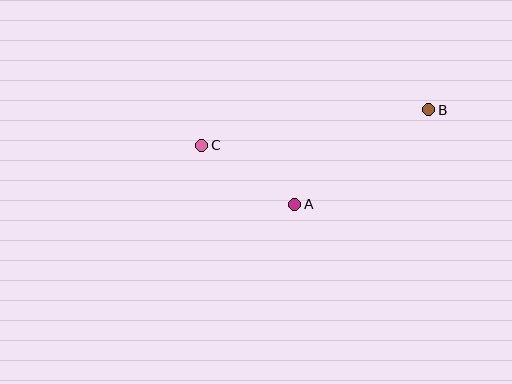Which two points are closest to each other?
Points A and C are closest to each other.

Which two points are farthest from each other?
Points B and C are farthest from each other.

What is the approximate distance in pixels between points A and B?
The distance between A and B is approximately 164 pixels.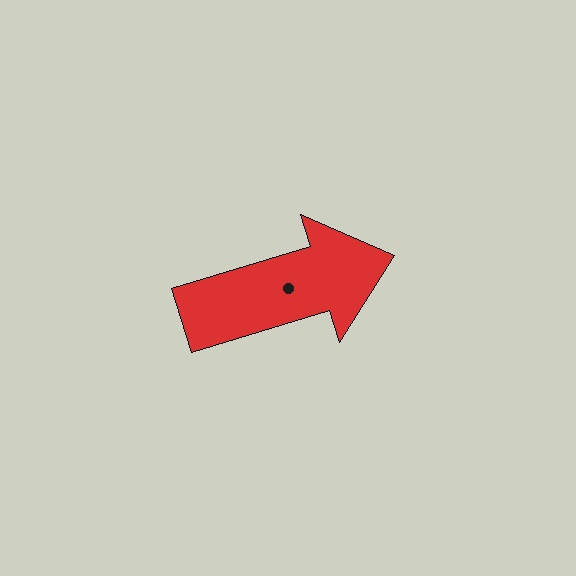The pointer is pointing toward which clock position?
Roughly 2 o'clock.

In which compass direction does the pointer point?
East.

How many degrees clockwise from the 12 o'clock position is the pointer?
Approximately 73 degrees.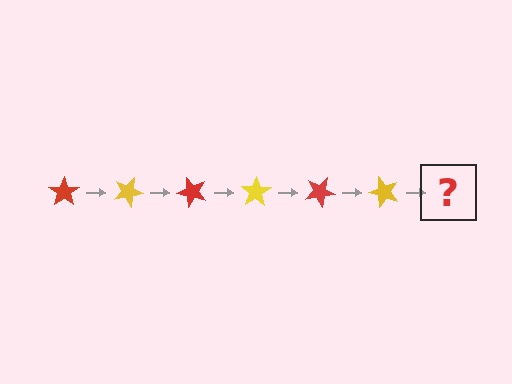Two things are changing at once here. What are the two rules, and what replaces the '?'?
The two rules are that it rotates 25 degrees each step and the color cycles through red and yellow. The '?' should be a red star, rotated 150 degrees from the start.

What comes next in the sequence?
The next element should be a red star, rotated 150 degrees from the start.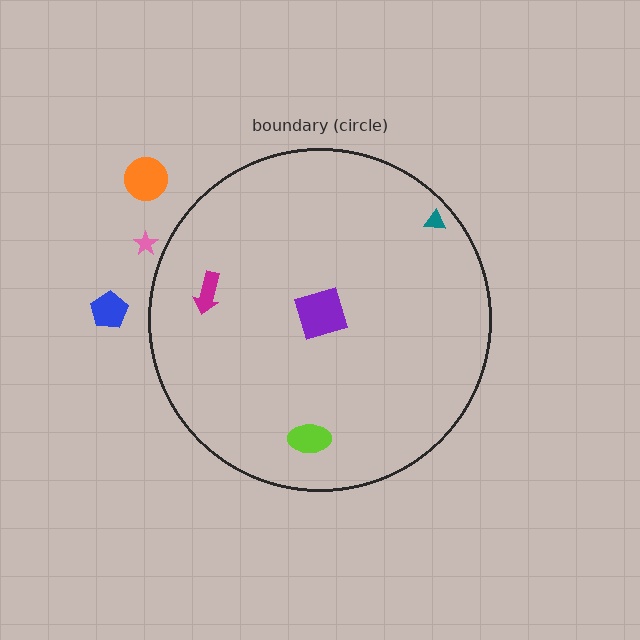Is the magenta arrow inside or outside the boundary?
Inside.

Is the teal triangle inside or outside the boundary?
Inside.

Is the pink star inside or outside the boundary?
Outside.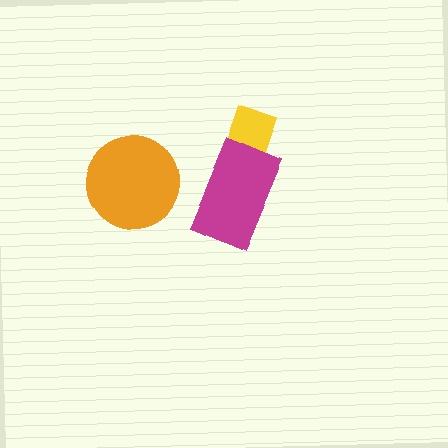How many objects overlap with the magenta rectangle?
1 object overlaps with the magenta rectangle.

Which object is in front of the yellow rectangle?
The magenta rectangle is in front of the yellow rectangle.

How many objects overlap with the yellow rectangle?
1 object overlaps with the yellow rectangle.